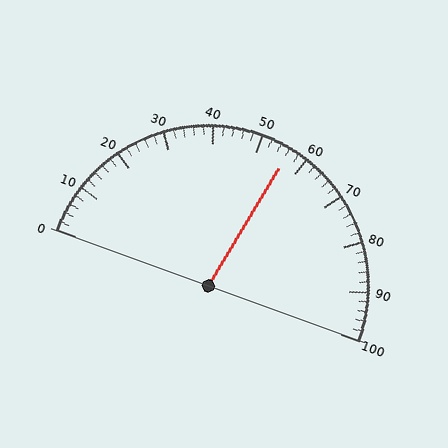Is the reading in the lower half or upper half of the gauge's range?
The reading is in the upper half of the range (0 to 100).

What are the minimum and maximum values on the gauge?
The gauge ranges from 0 to 100.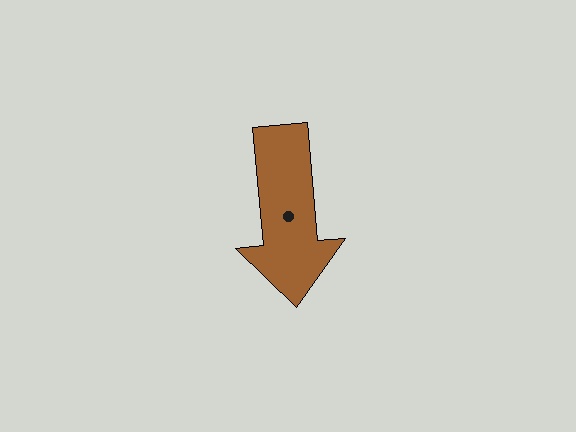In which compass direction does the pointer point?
South.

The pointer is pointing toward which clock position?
Roughly 6 o'clock.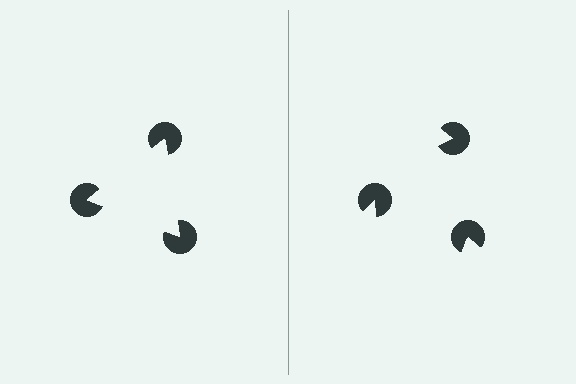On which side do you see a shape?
An illusory triangle appears on the left side. On the right side the wedge cuts are rotated, so no coherent shape forms.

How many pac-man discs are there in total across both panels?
6 — 3 on each side.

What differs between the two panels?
The pac-man discs are positioned identically on both sides; only the wedge orientations differ. On the left they align to a triangle; on the right they are misaligned.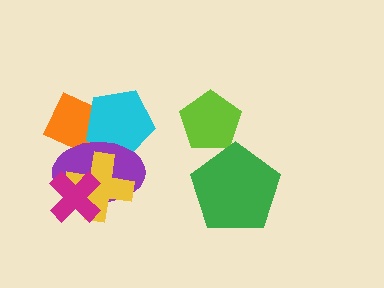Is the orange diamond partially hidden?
Yes, it is partially covered by another shape.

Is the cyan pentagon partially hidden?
Yes, it is partially covered by another shape.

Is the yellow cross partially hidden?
Yes, it is partially covered by another shape.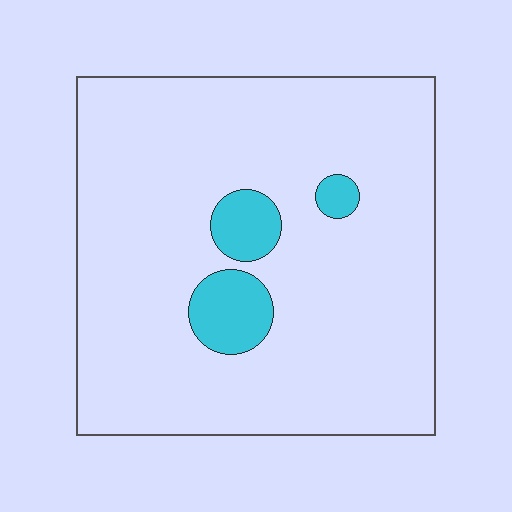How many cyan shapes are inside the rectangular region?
3.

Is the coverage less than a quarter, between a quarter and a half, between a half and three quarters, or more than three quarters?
Less than a quarter.